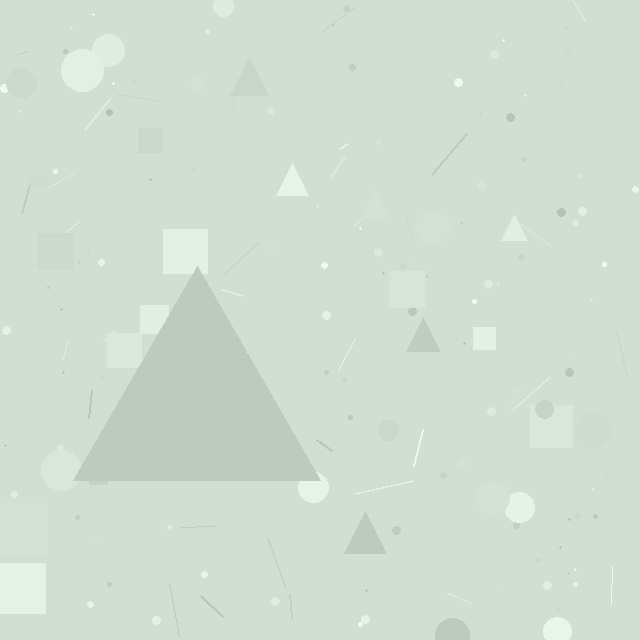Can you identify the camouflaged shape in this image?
The camouflaged shape is a triangle.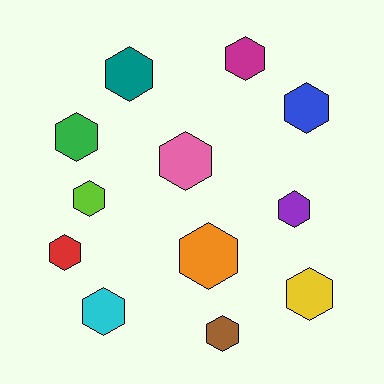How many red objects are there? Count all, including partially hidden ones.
There is 1 red object.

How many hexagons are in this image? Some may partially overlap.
There are 12 hexagons.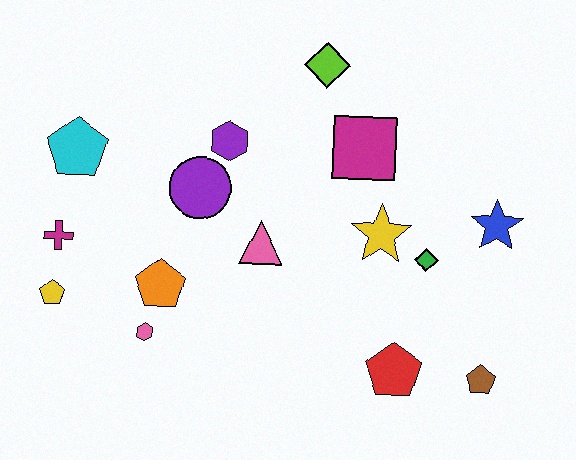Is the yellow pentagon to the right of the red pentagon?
No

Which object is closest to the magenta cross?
The yellow pentagon is closest to the magenta cross.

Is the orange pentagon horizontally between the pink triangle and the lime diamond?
No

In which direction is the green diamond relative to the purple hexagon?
The green diamond is to the right of the purple hexagon.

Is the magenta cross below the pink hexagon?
No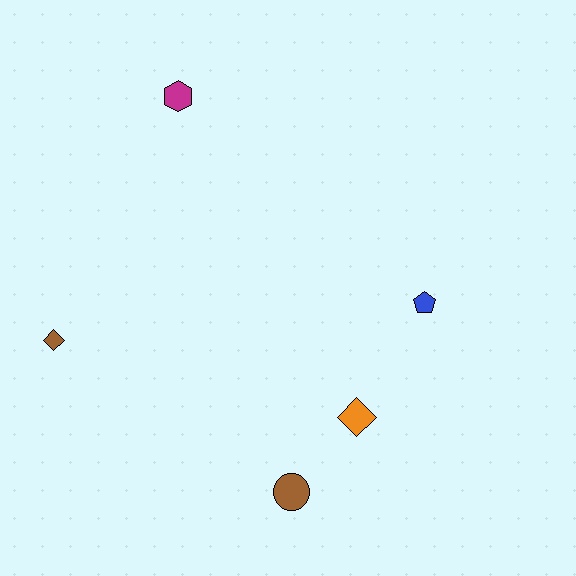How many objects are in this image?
There are 5 objects.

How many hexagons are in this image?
There is 1 hexagon.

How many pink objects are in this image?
There are no pink objects.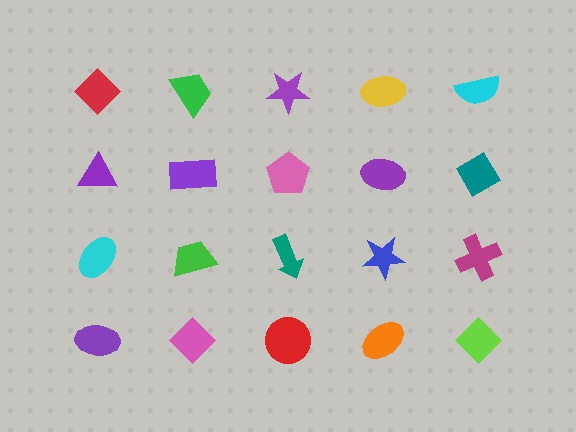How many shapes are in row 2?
5 shapes.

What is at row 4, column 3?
A red circle.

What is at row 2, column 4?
A purple ellipse.